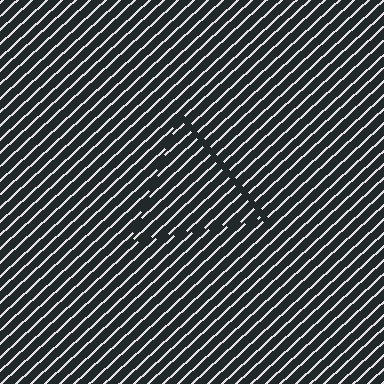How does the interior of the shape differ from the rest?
The interior of the shape contains the same grating, shifted by half a period — the contour is defined by the phase discontinuity where line-ends from the inner and outer gratings abut.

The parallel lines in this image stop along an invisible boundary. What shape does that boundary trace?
An illusory triangle. The interior of the shape contains the same grating, shifted by half a period — the contour is defined by the phase discontinuity where line-ends from the inner and outer gratings abut.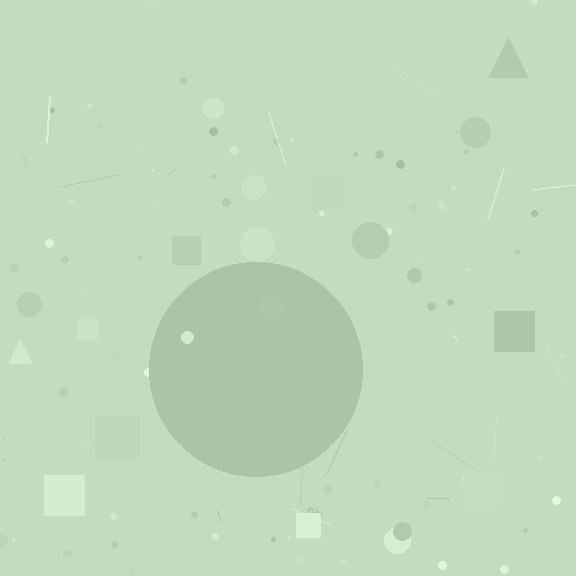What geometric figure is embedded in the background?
A circle is embedded in the background.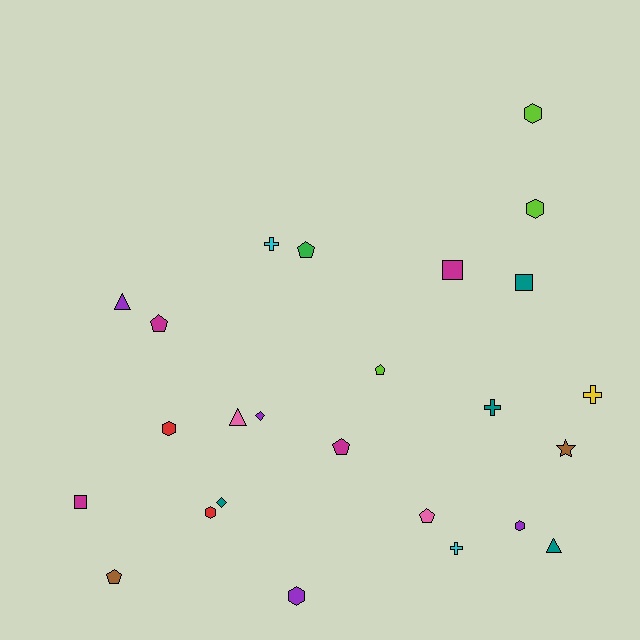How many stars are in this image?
There is 1 star.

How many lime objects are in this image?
There are 3 lime objects.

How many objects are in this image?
There are 25 objects.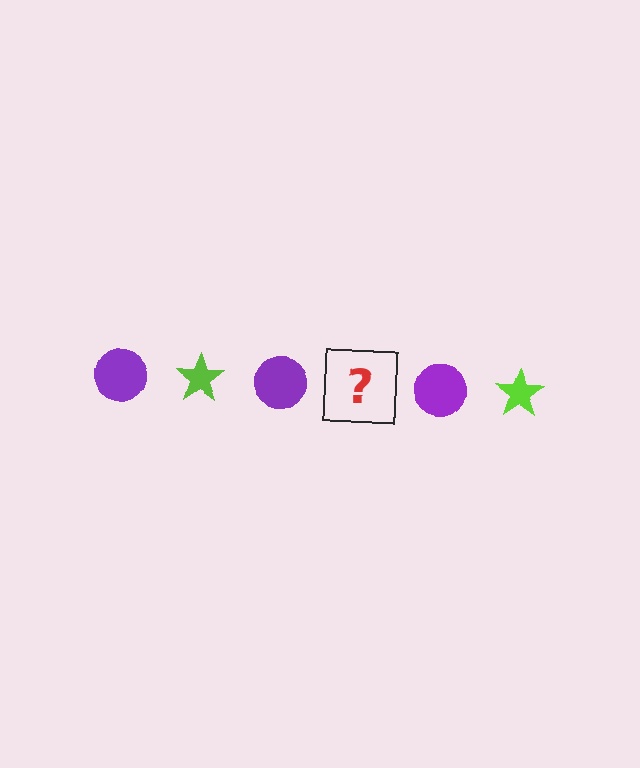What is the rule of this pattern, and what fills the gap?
The rule is that the pattern alternates between purple circle and lime star. The gap should be filled with a lime star.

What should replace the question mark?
The question mark should be replaced with a lime star.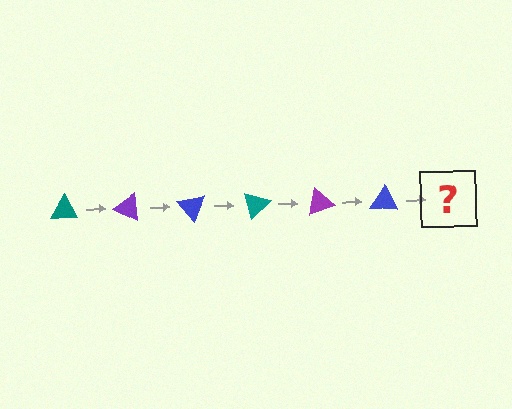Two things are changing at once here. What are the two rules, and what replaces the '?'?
The two rules are that it rotates 25 degrees each step and the color cycles through teal, purple, and blue. The '?' should be a teal triangle, rotated 150 degrees from the start.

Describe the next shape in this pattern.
It should be a teal triangle, rotated 150 degrees from the start.